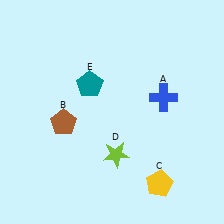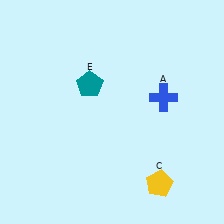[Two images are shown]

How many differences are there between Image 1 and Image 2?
There are 2 differences between the two images.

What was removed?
The brown pentagon (B), the lime star (D) were removed in Image 2.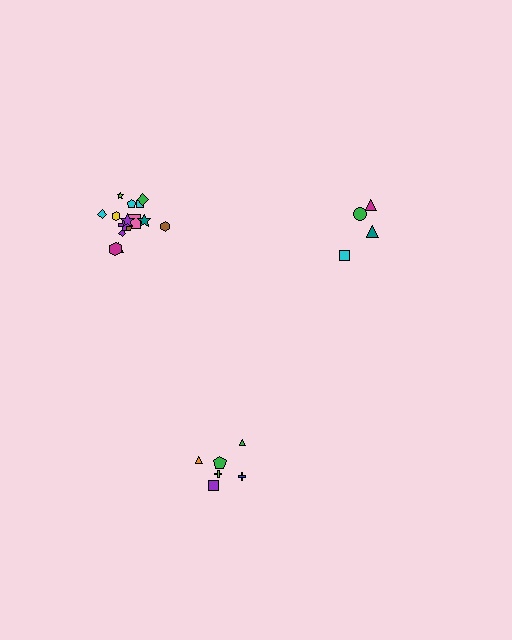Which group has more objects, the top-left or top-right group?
The top-left group.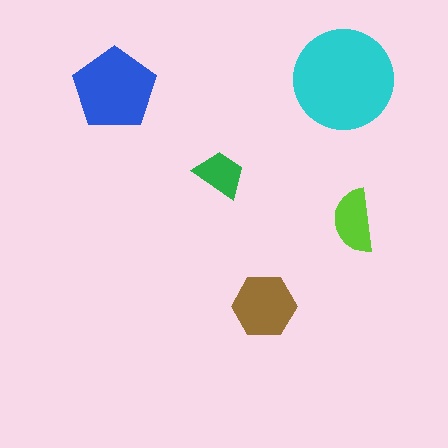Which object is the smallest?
The green trapezoid.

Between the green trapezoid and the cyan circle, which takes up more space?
The cyan circle.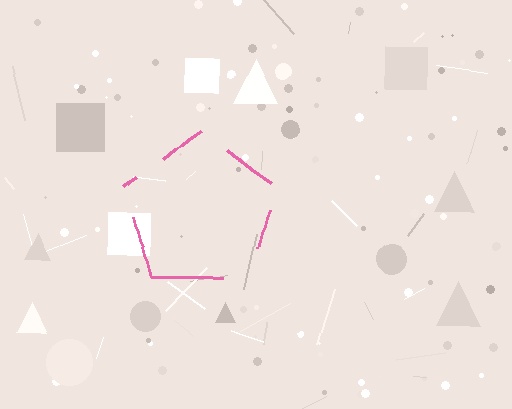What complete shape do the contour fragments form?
The contour fragments form a pentagon.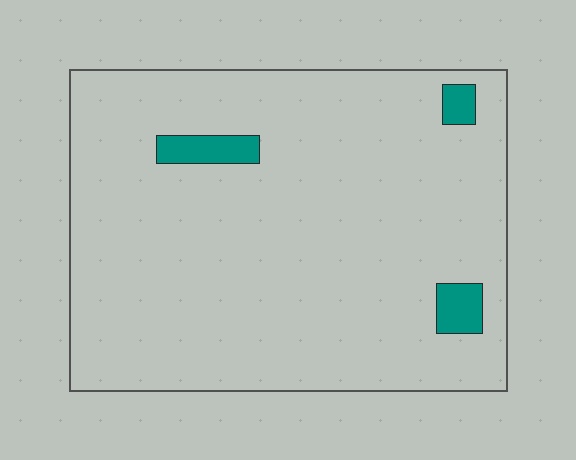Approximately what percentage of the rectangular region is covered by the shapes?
Approximately 5%.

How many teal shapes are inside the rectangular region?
3.